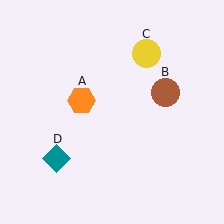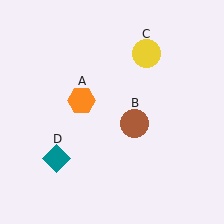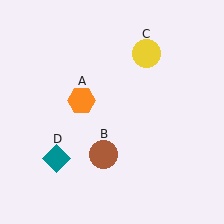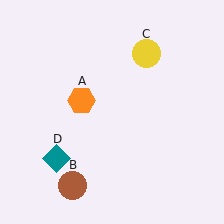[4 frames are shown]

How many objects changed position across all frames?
1 object changed position: brown circle (object B).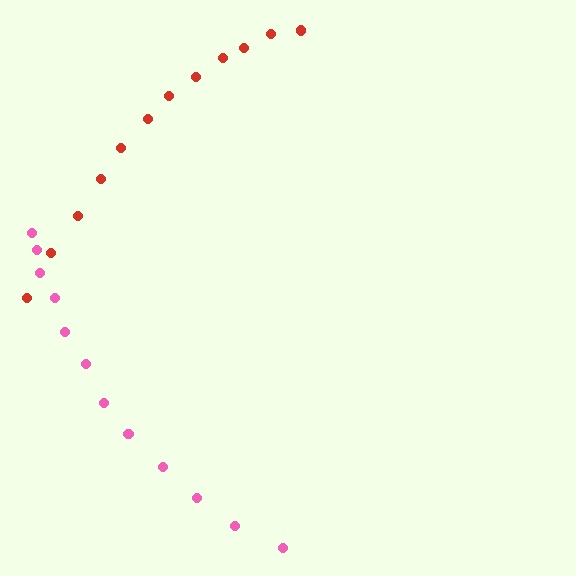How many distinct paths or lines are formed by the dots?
There are 2 distinct paths.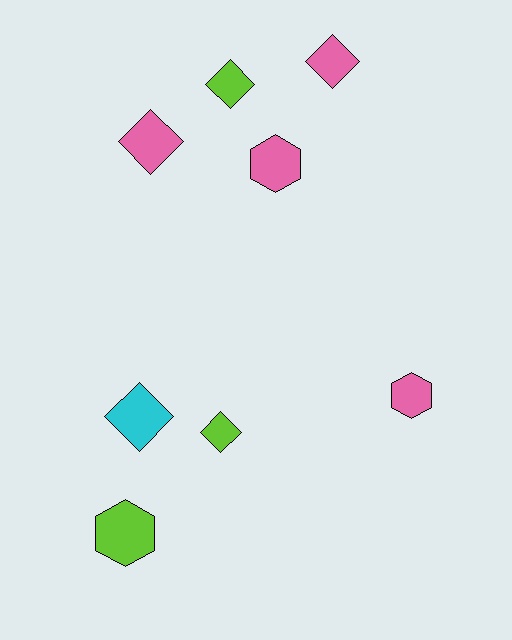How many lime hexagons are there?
There is 1 lime hexagon.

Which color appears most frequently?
Pink, with 4 objects.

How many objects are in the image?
There are 8 objects.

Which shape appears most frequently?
Diamond, with 5 objects.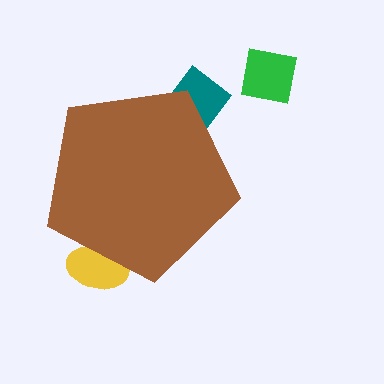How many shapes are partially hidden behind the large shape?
2 shapes are partially hidden.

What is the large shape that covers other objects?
A brown pentagon.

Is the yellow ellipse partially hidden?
Yes, the yellow ellipse is partially hidden behind the brown pentagon.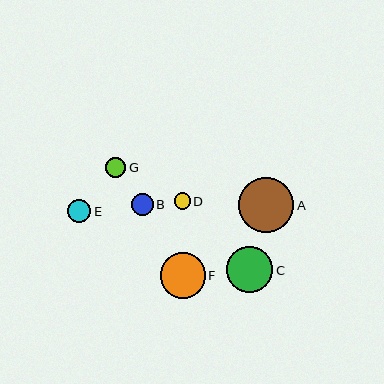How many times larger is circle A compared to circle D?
Circle A is approximately 3.4 times the size of circle D.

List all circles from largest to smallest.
From largest to smallest: A, C, F, E, B, G, D.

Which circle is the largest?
Circle A is the largest with a size of approximately 56 pixels.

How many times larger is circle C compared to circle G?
Circle C is approximately 2.4 times the size of circle G.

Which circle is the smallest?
Circle D is the smallest with a size of approximately 16 pixels.